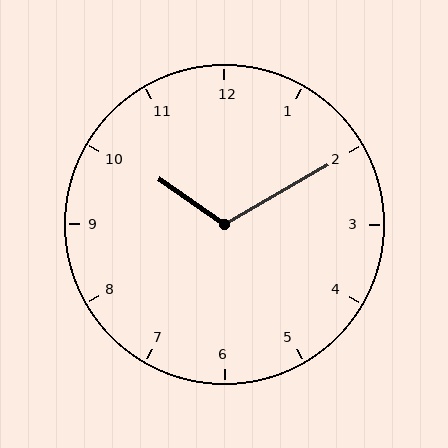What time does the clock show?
10:10.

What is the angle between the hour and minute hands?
Approximately 115 degrees.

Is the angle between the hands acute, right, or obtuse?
It is obtuse.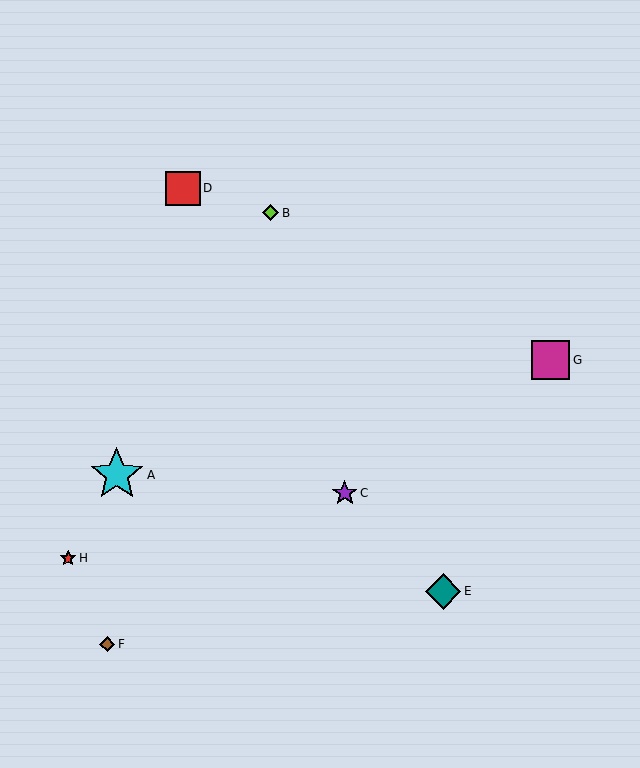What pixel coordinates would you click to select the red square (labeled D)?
Click at (183, 188) to select the red square D.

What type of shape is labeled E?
Shape E is a teal diamond.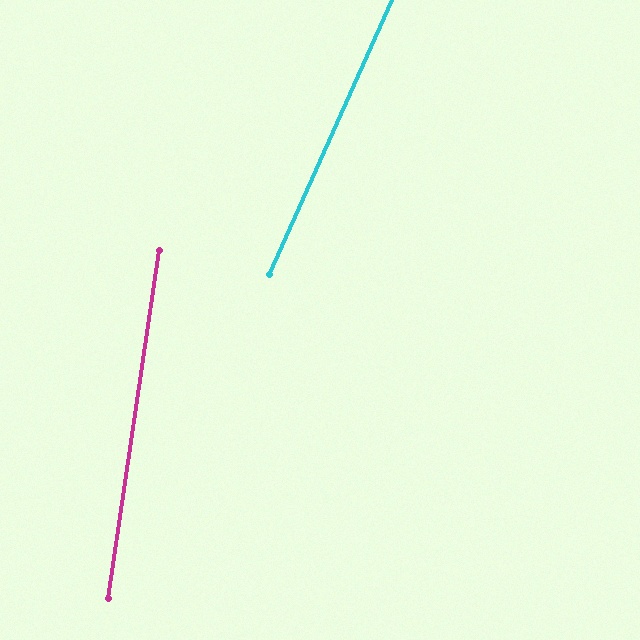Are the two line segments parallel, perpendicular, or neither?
Neither parallel nor perpendicular — they differ by about 16°.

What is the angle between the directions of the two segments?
Approximately 16 degrees.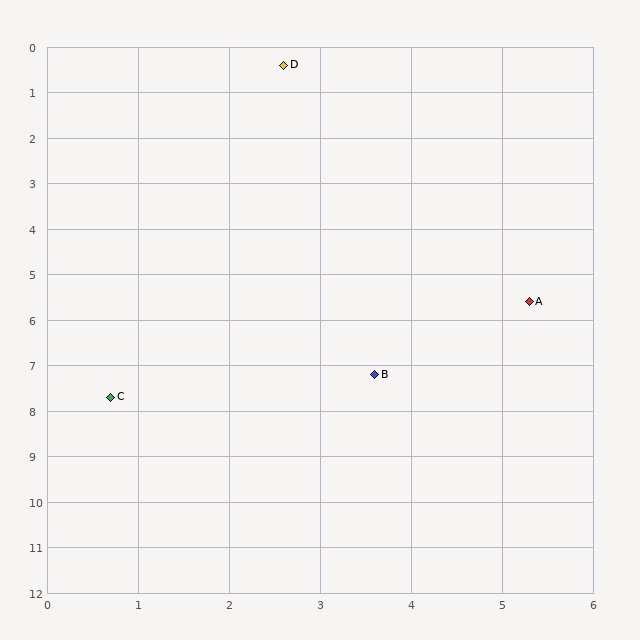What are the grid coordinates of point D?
Point D is at approximately (2.6, 0.4).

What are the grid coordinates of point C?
Point C is at approximately (0.7, 7.7).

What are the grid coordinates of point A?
Point A is at approximately (5.3, 5.6).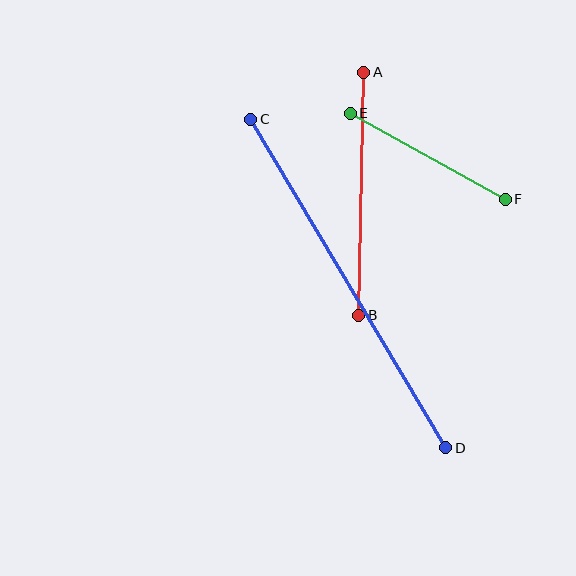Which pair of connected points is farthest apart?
Points C and D are farthest apart.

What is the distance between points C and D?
The distance is approximately 382 pixels.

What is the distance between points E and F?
The distance is approximately 177 pixels.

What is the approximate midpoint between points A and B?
The midpoint is at approximately (361, 194) pixels.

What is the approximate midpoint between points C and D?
The midpoint is at approximately (348, 284) pixels.